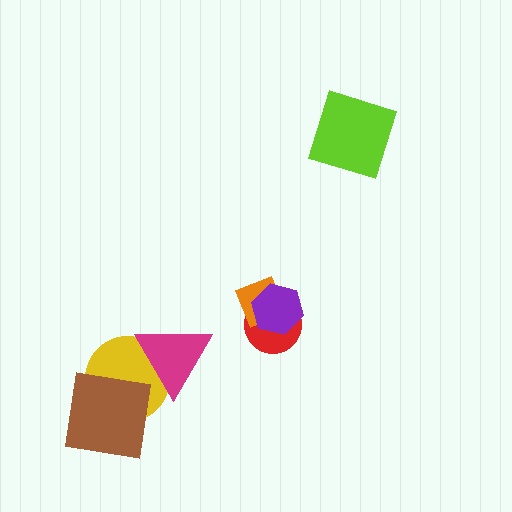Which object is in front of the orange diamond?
The purple hexagon is in front of the orange diamond.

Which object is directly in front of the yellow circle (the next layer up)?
The brown square is directly in front of the yellow circle.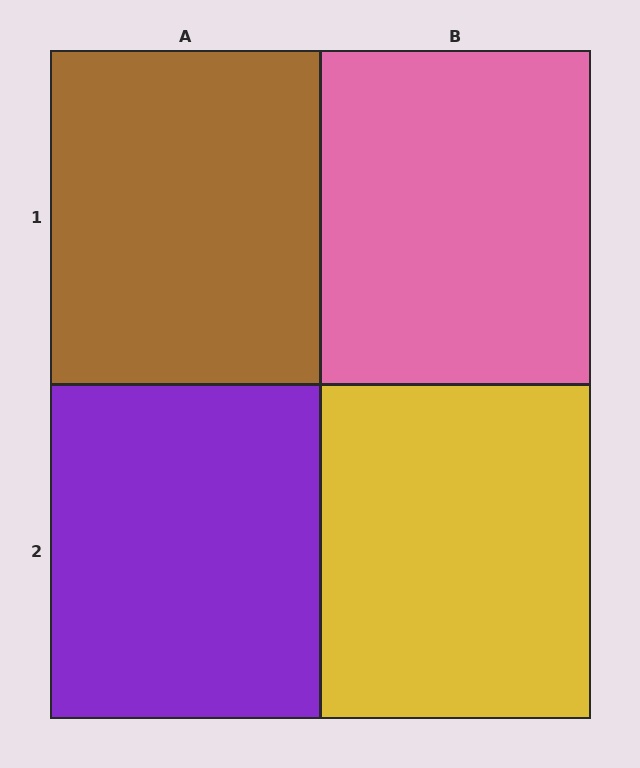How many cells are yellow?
1 cell is yellow.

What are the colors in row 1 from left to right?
Brown, pink.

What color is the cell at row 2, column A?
Purple.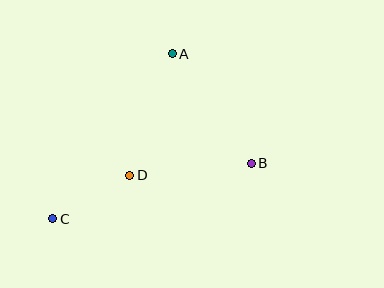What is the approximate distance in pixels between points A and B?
The distance between A and B is approximately 135 pixels.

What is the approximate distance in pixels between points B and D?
The distance between B and D is approximately 122 pixels.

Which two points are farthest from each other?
Points B and C are farthest from each other.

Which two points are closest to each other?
Points C and D are closest to each other.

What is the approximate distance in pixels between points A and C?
The distance between A and C is approximately 204 pixels.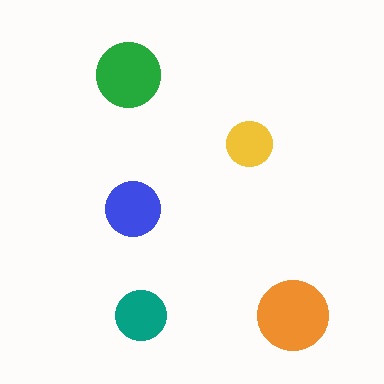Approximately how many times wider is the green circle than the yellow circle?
About 1.5 times wider.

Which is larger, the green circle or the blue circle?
The green one.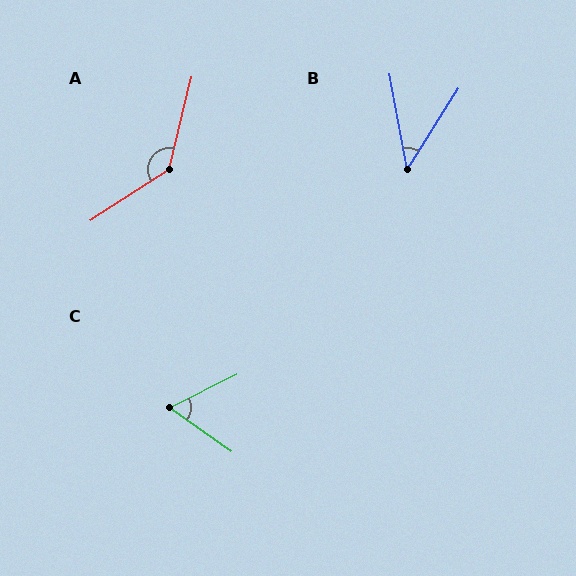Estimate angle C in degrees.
Approximately 61 degrees.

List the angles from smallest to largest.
B (43°), C (61°), A (136°).